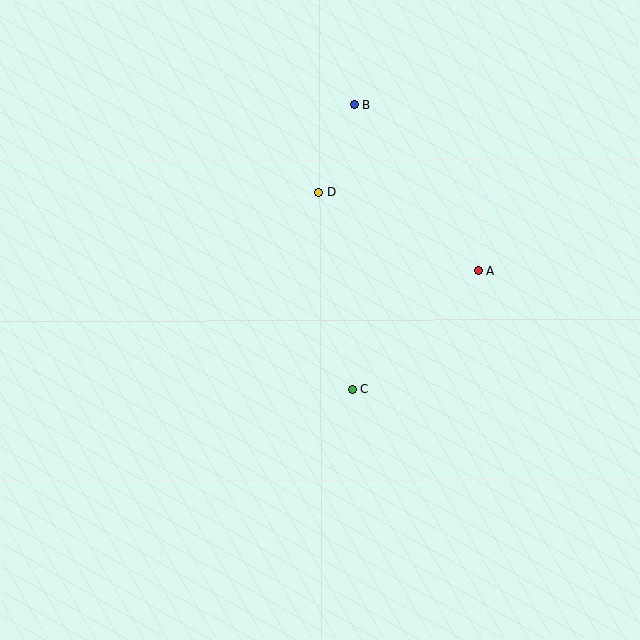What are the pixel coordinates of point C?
Point C is at (352, 389).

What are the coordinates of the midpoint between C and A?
The midpoint between C and A is at (415, 330).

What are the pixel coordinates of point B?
Point B is at (354, 105).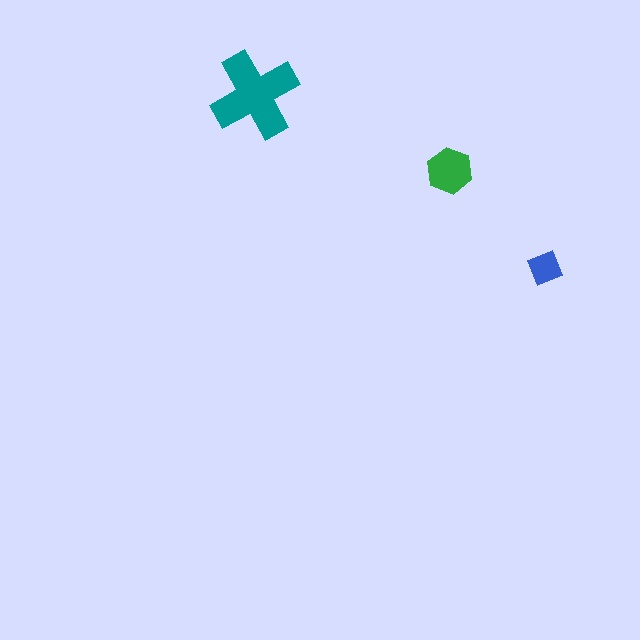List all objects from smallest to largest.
The blue square, the green hexagon, the teal cross.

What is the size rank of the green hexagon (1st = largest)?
2nd.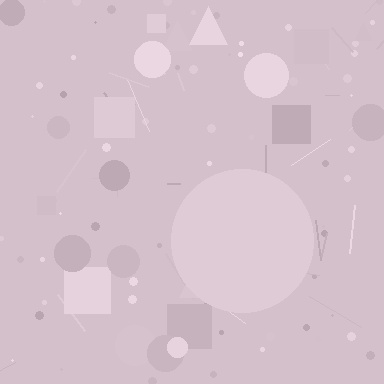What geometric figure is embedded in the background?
A circle is embedded in the background.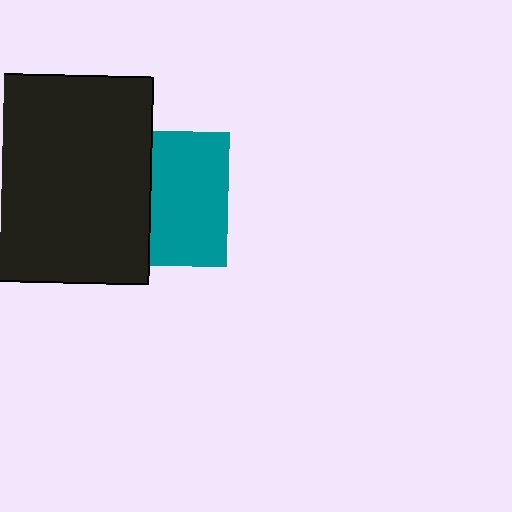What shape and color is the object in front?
The object in front is a black rectangle.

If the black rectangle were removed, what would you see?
You would see the complete teal square.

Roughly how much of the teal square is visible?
About half of it is visible (roughly 57%).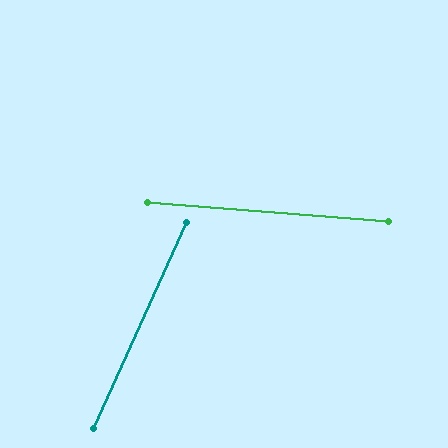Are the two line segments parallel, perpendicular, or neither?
Neither parallel nor perpendicular — they differ by about 70°.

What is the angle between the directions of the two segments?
Approximately 70 degrees.